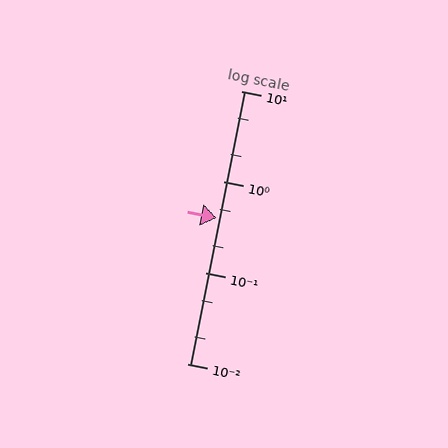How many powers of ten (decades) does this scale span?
The scale spans 3 decades, from 0.01 to 10.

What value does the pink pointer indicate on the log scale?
The pointer indicates approximately 0.4.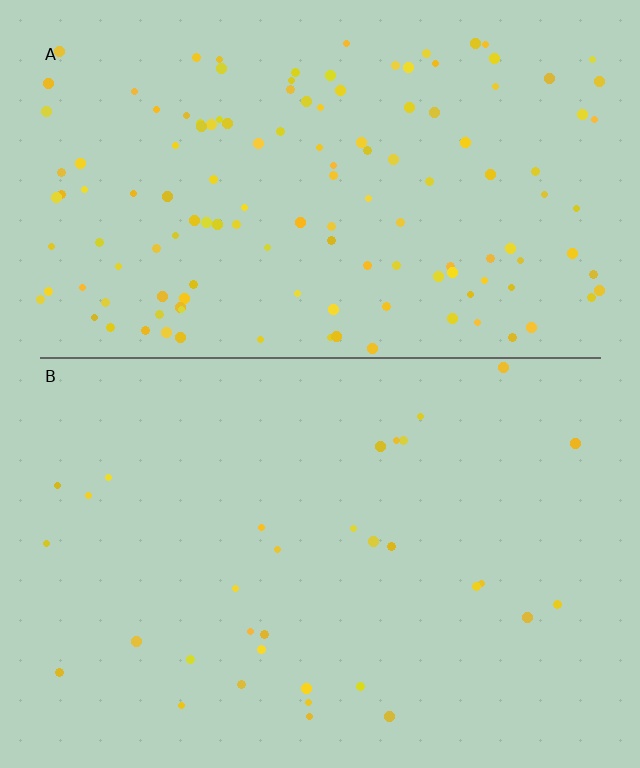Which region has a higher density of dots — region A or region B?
A (the top).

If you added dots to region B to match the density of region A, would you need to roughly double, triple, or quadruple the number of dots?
Approximately quadruple.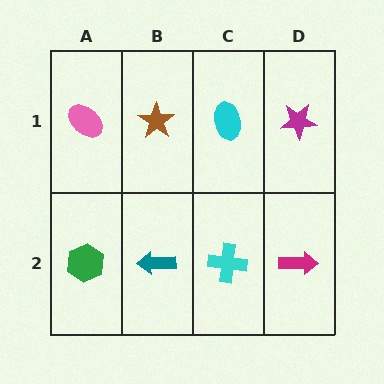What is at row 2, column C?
A cyan cross.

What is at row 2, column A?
A green hexagon.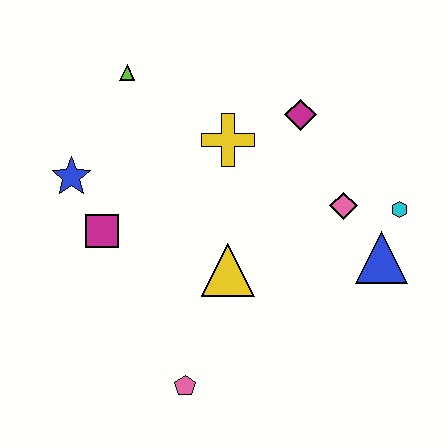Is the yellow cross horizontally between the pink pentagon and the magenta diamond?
Yes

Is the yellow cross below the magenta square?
No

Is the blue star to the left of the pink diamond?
Yes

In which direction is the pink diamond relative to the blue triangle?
The pink diamond is above the blue triangle.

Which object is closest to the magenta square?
The blue star is closest to the magenta square.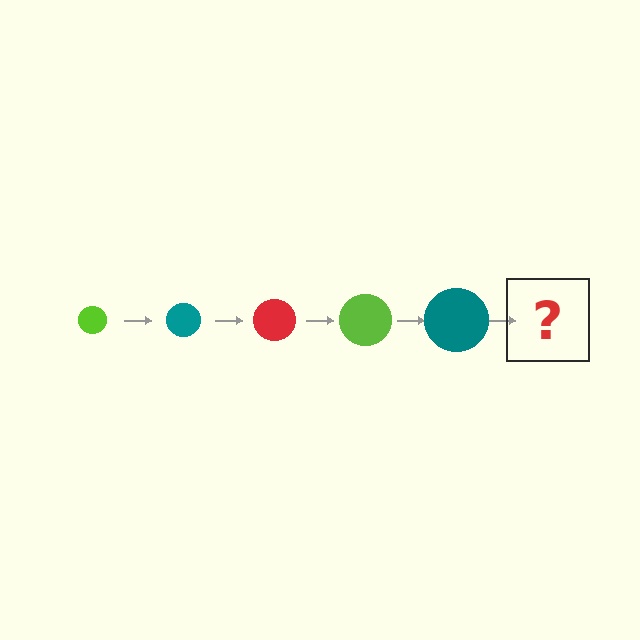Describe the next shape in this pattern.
It should be a red circle, larger than the previous one.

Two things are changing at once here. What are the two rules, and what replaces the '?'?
The two rules are that the circle grows larger each step and the color cycles through lime, teal, and red. The '?' should be a red circle, larger than the previous one.